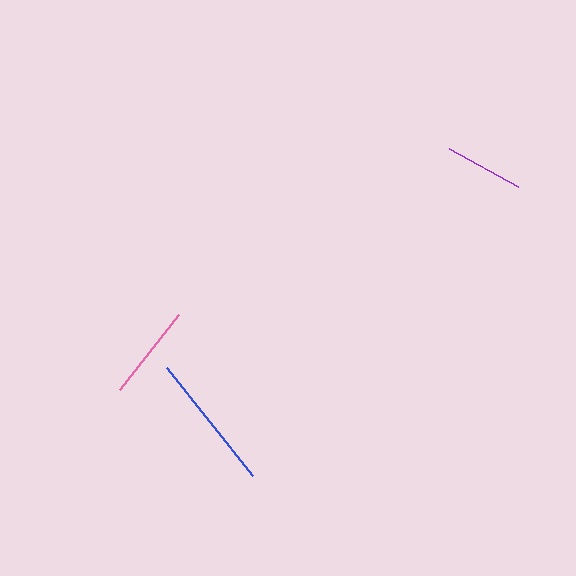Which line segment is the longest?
The blue line is the longest at approximately 138 pixels.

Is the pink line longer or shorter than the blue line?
The blue line is longer than the pink line.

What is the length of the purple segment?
The purple segment is approximately 79 pixels long.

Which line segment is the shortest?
The purple line is the shortest at approximately 79 pixels.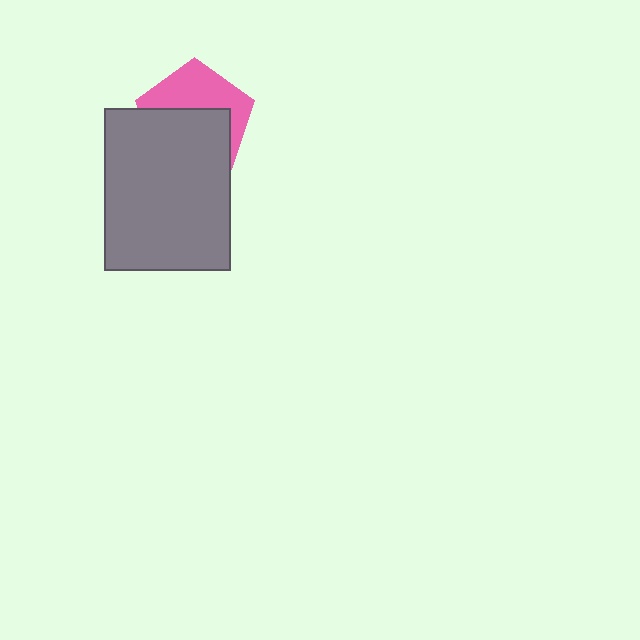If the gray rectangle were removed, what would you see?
You would see the complete pink pentagon.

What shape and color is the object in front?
The object in front is a gray rectangle.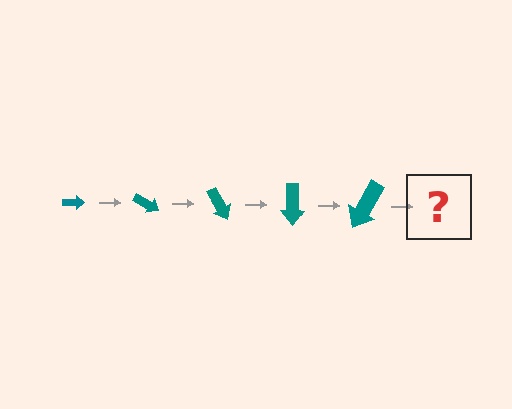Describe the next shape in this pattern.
It should be an arrow, larger than the previous one and rotated 150 degrees from the start.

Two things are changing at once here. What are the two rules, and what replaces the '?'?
The two rules are that the arrow grows larger each step and it rotates 30 degrees each step. The '?' should be an arrow, larger than the previous one and rotated 150 degrees from the start.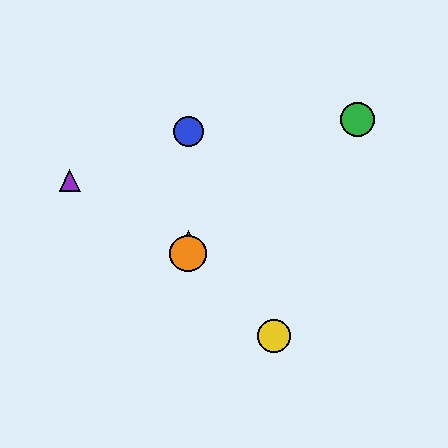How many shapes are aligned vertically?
3 shapes (the red triangle, the blue circle, the orange circle) are aligned vertically.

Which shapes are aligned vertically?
The red triangle, the blue circle, the orange circle are aligned vertically.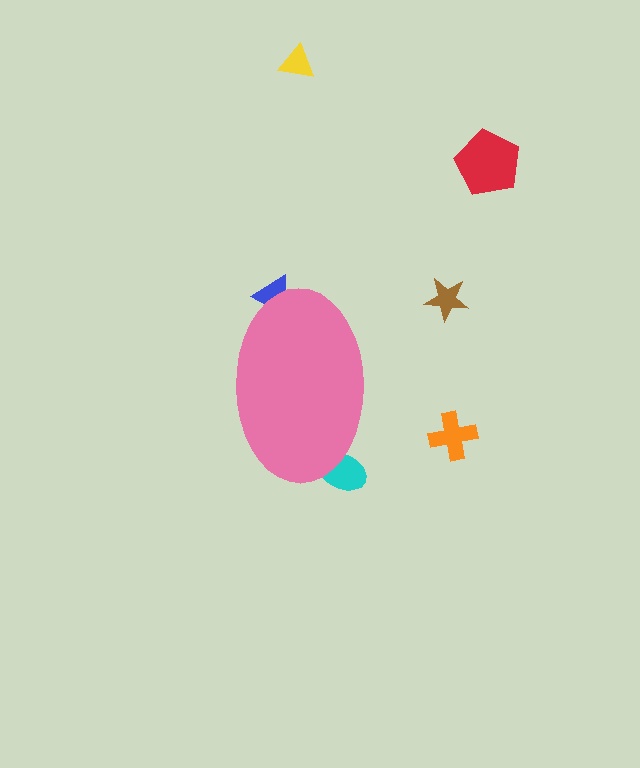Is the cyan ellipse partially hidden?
Yes, the cyan ellipse is partially hidden behind the pink ellipse.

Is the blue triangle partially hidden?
Yes, the blue triangle is partially hidden behind the pink ellipse.